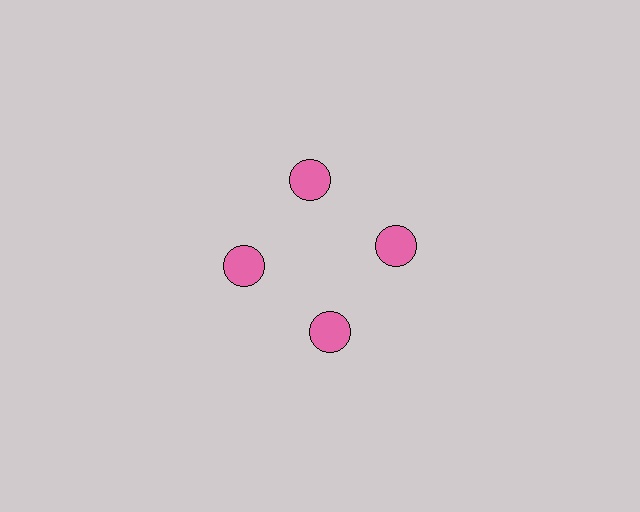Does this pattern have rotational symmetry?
Yes, this pattern has 4-fold rotational symmetry. It looks the same after rotating 90 degrees around the center.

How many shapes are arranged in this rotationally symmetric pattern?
There are 4 shapes, arranged in 4 groups of 1.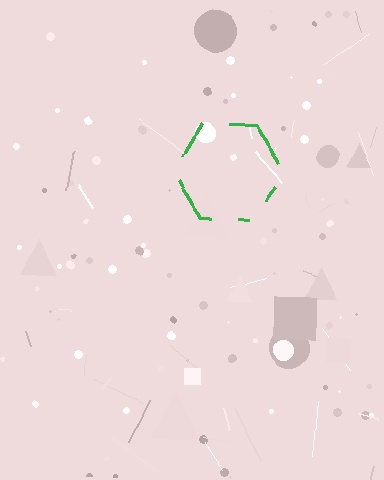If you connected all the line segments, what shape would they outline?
They would outline a hexagon.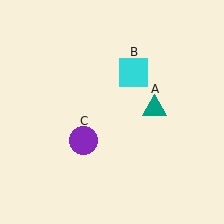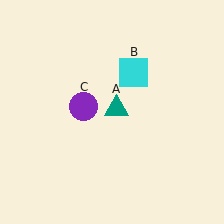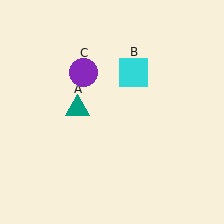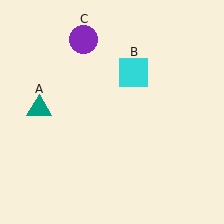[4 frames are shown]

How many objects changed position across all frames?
2 objects changed position: teal triangle (object A), purple circle (object C).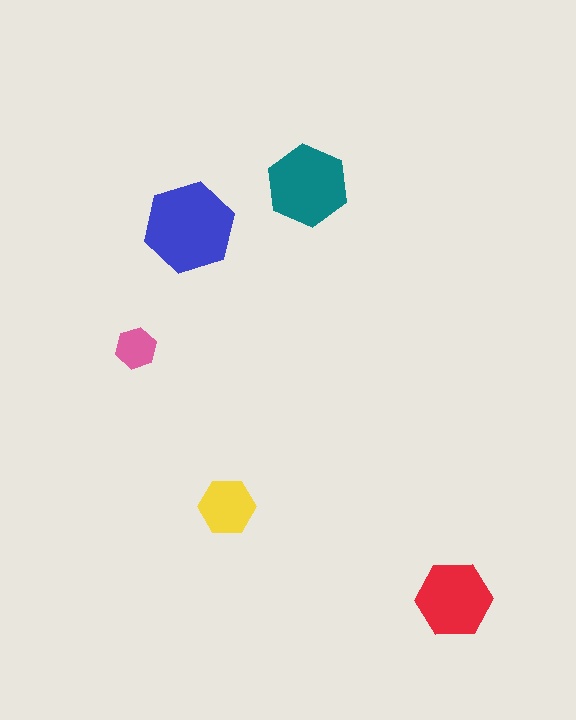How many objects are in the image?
There are 5 objects in the image.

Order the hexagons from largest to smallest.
the blue one, the teal one, the red one, the yellow one, the pink one.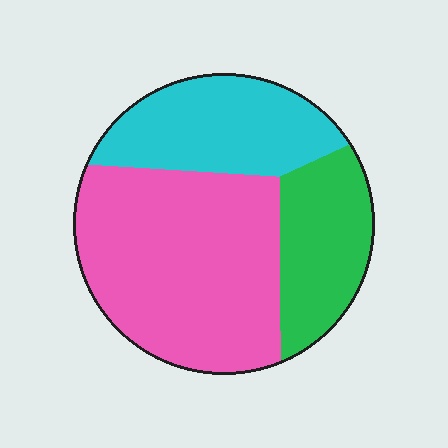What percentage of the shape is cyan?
Cyan takes up about one quarter (1/4) of the shape.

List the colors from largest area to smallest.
From largest to smallest: pink, cyan, green.